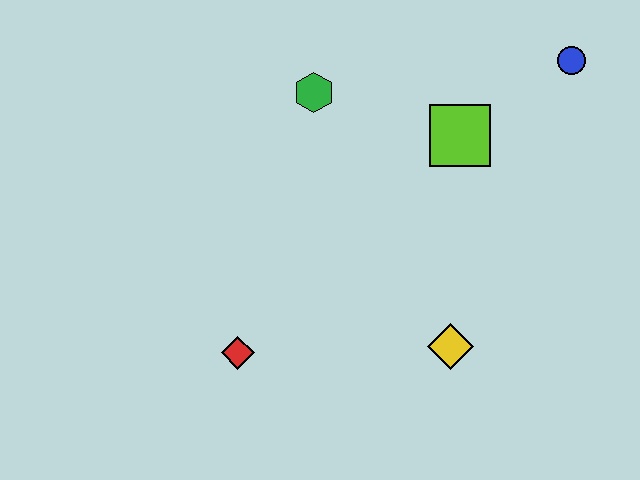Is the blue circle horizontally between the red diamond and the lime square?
No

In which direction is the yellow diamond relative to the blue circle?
The yellow diamond is below the blue circle.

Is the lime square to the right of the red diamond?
Yes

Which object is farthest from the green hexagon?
The yellow diamond is farthest from the green hexagon.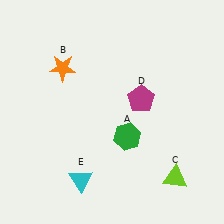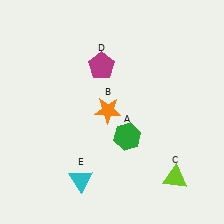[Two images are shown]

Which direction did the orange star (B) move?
The orange star (B) moved right.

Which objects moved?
The objects that moved are: the orange star (B), the magenta pentagon (D).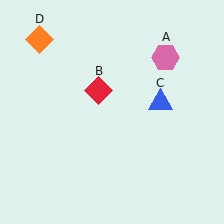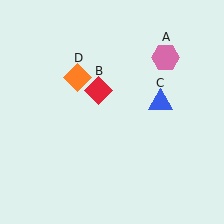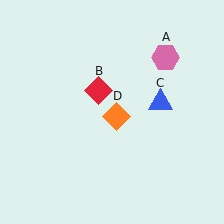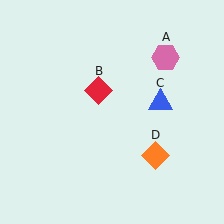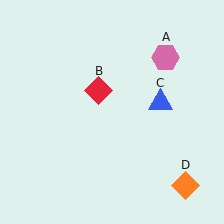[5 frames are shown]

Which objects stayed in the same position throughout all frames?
Pink hexagon (object A) and red diamond (object B) and blue triangle (object C) remained stationary.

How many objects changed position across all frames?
1 object changed position: orange diamond (object D).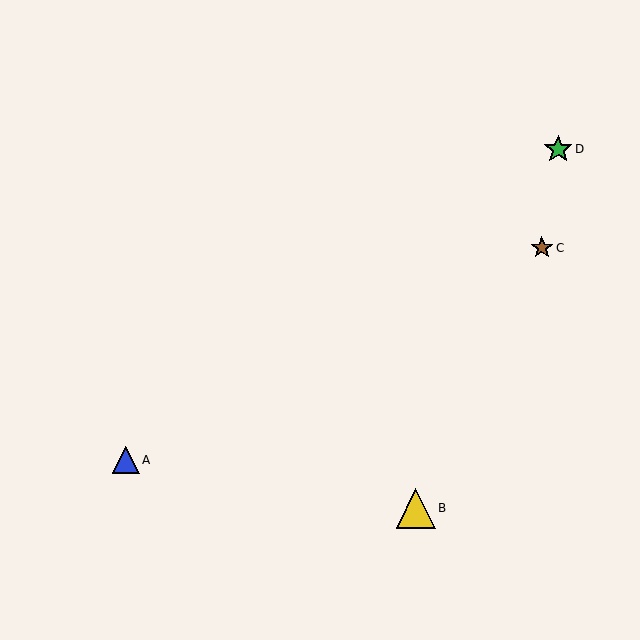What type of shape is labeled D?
Shape D is a green star.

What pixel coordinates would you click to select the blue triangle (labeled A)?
Click at (126, 460) to select the blue triangle A.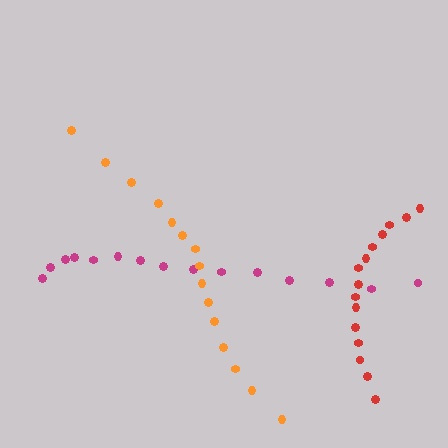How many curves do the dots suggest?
There are 3 distinct paths.